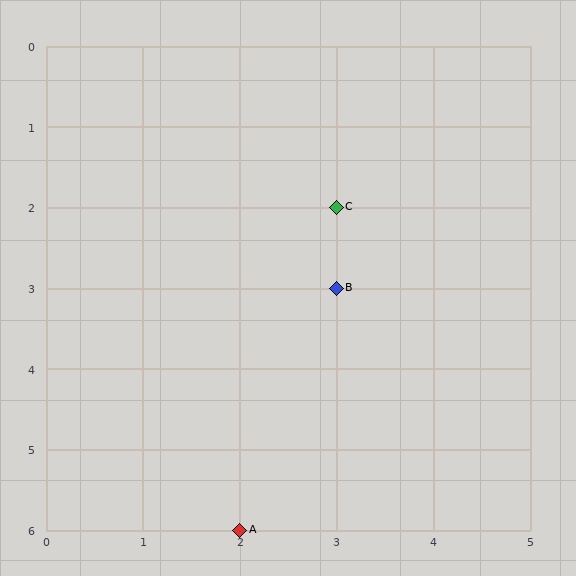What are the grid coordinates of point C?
Point C is at grid coordinates (3, 2).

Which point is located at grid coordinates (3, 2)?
Point C is at (3, 2).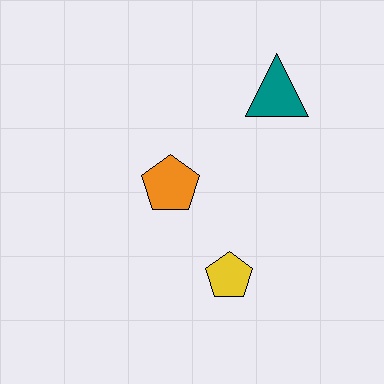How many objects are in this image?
There are 3 objects.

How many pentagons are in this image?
There are 2 pentagons.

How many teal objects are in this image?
There is 1 teal object.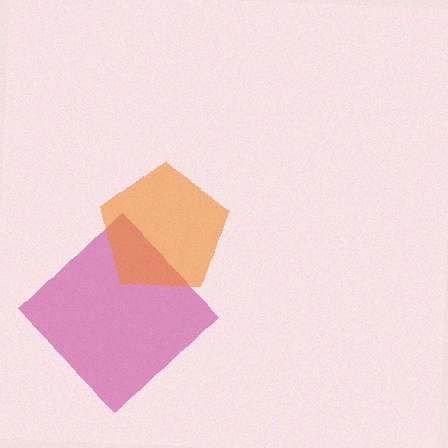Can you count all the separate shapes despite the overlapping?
Yes, there are 2 separate shapes.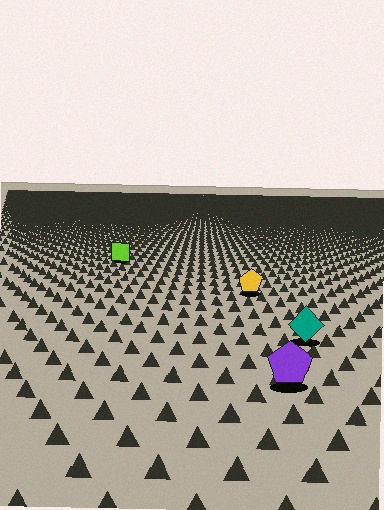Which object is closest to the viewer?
The purple pentagon is closest. The texture marks near it are larger and more spread out.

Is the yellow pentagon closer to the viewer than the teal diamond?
No. The teal diamond is closer — you can tell from the texture gradient: the ground texture is coarser near it.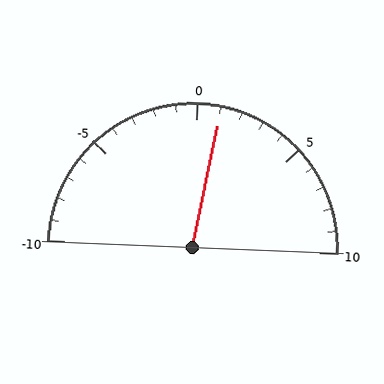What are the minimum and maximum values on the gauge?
The gauge ranges from -10 to 10.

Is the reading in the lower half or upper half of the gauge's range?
The reading is in the upper half of the range (-10 to 10).